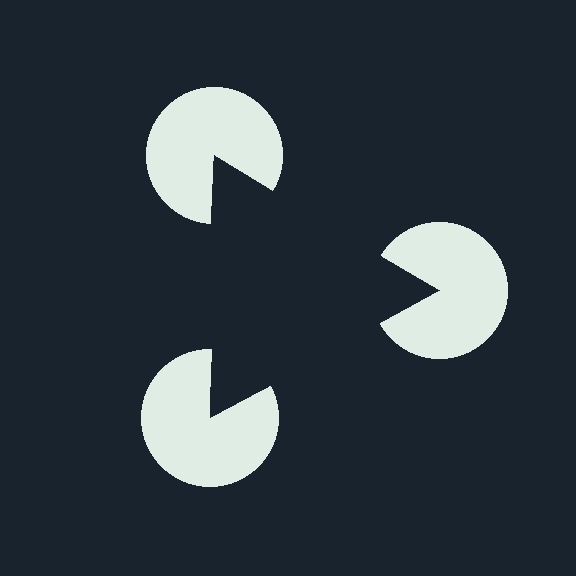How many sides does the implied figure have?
3 sides.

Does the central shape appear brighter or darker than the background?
It typically appears slightly darker than the background, even though no actual brightness change is drawn.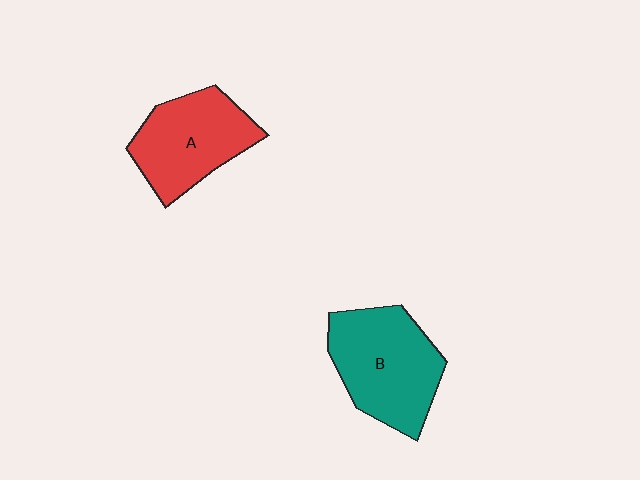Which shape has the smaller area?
Shape A (red).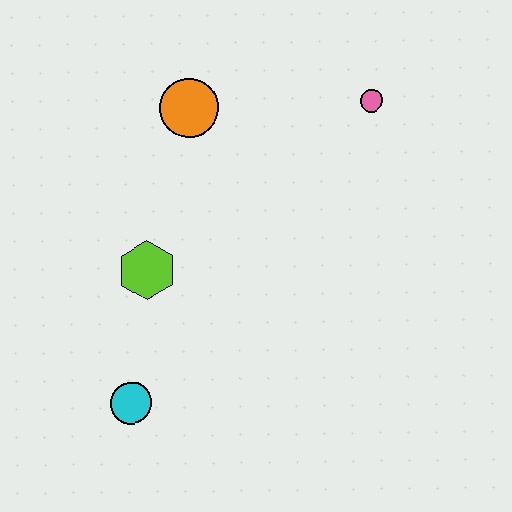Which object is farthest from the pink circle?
The cyan circle is farthest from the pink circle.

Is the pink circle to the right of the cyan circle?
Yes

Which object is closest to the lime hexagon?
The cyan circle is closest to the lime hexagon.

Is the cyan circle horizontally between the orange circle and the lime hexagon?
No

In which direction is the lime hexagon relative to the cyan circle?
The lime hexagon is above the cyan circle.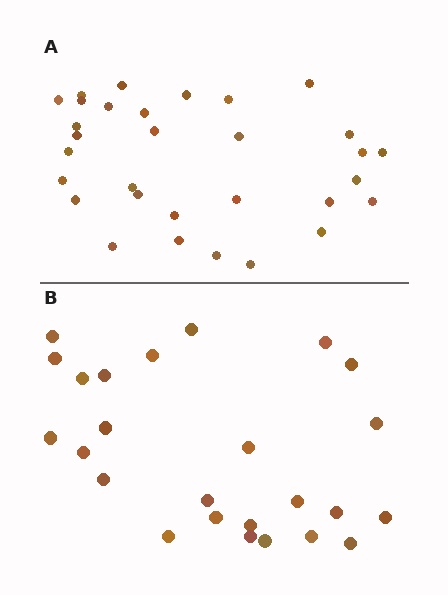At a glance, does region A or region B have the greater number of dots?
Region A (the top region) has more dots.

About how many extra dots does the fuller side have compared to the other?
Region A has about 6 more dots than region B.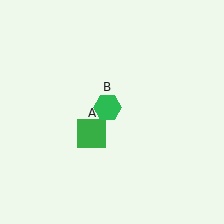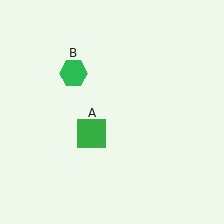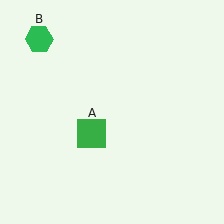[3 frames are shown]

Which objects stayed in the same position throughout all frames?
Green square (object A) remained stationary.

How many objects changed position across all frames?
1 object changed position: green hexagon (object B).